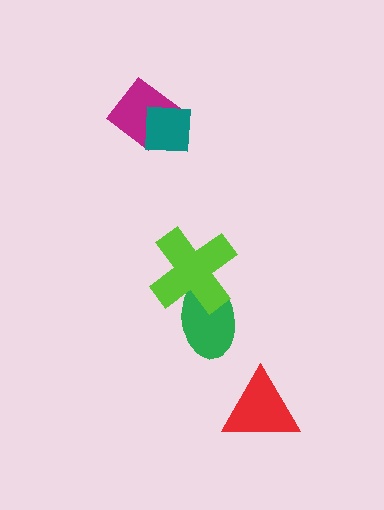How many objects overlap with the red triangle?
0 objects overlap with the red triangle.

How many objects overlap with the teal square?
1 object overlaps with the teal square.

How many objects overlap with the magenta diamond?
1 object overlaps with the magenta diamond.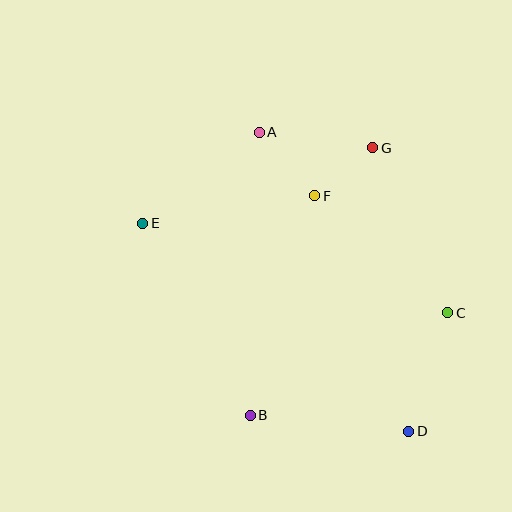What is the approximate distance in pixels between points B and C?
The distance between B and C is approximately 223 pixels.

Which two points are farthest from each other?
Points D and E are farthest from each other.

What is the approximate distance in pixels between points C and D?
The distance between C and D is approximately 125 pixels.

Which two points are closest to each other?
Points F and G are closest to each other.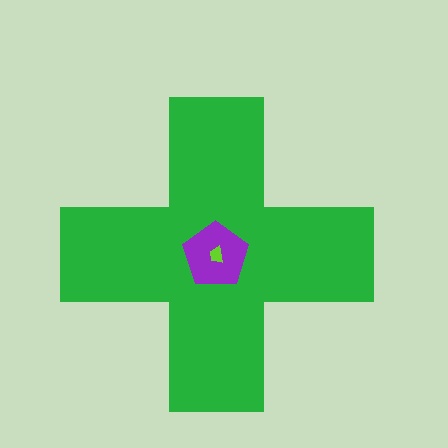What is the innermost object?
The lime trapezoid.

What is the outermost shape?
The green cross.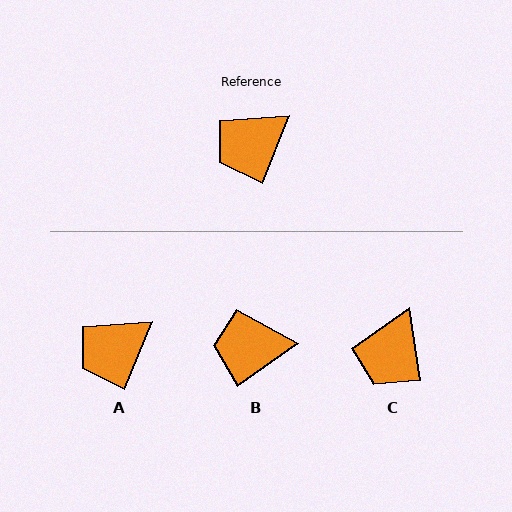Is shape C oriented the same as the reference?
No, it is off by about 31 degrees.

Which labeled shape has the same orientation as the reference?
A.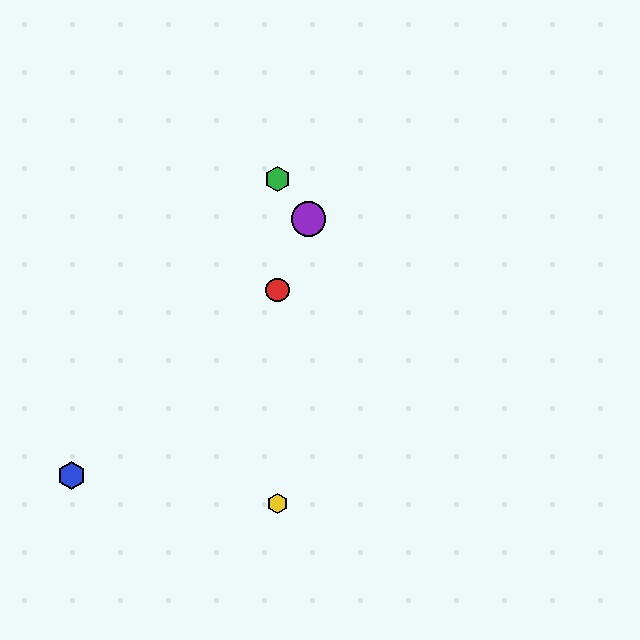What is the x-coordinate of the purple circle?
The purple circle is at x≈308.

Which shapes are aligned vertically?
The red circle, the green hexagon, the yellow hexagon are aligned vertically.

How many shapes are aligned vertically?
3 shapes (the red circle, the green hexagon, the yellow hexagon) are aligned vertically.